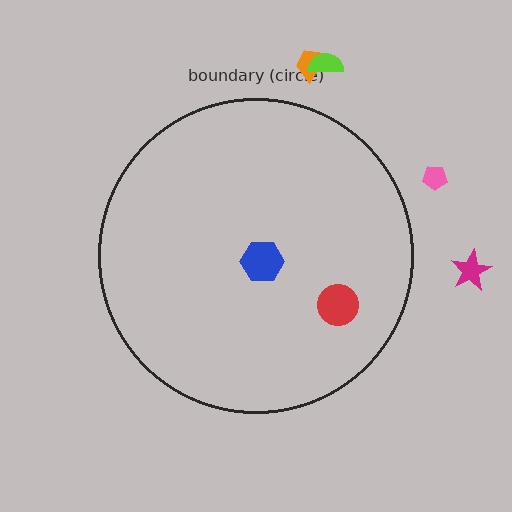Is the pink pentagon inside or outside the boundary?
Outside.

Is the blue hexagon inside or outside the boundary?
Inside.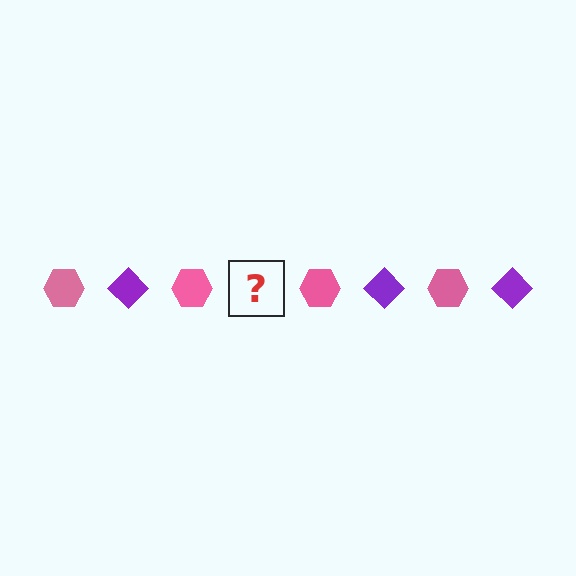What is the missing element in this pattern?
The missing element is a purple diamond.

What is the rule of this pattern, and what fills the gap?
The rule is that the pattern alternates between pink hexagon and purple diamond. The gap should be filled with a purple diamond.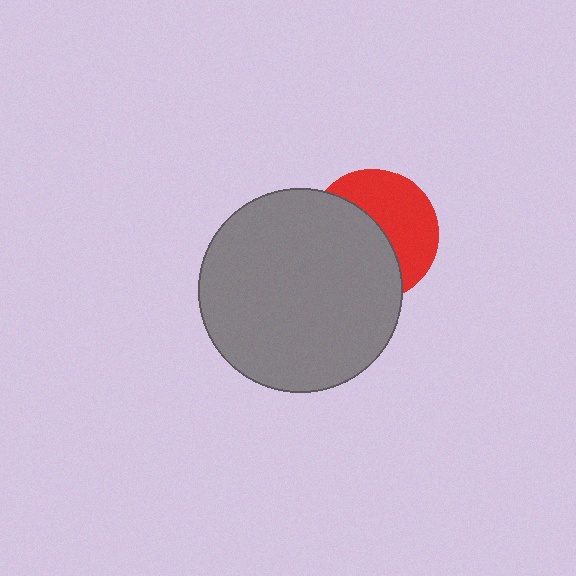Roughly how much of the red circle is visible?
About half of it is visible (roughly 46%).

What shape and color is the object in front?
The object in front is a gray circle.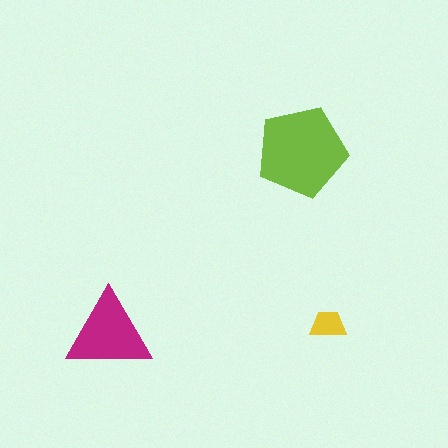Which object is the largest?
The lime pentagon.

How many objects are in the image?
There are 3 objects in the image.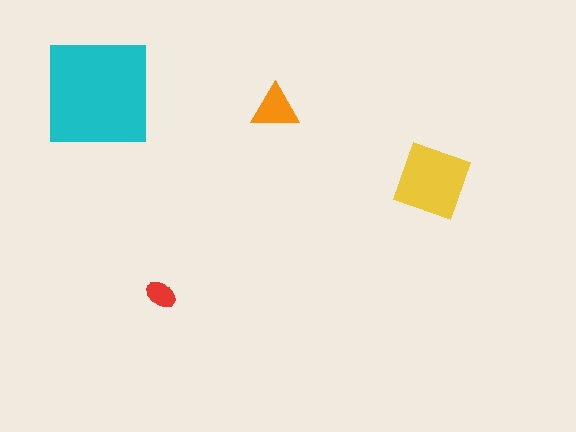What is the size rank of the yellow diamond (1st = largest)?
2nd.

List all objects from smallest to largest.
The red ellipse, the orange triangle, the yellow diamond, the cyan square.